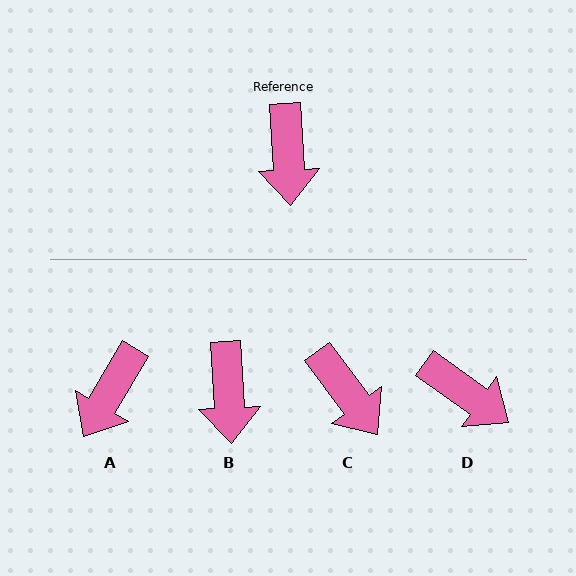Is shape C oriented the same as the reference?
No, it is off by about 33 degrees.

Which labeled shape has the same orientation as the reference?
B.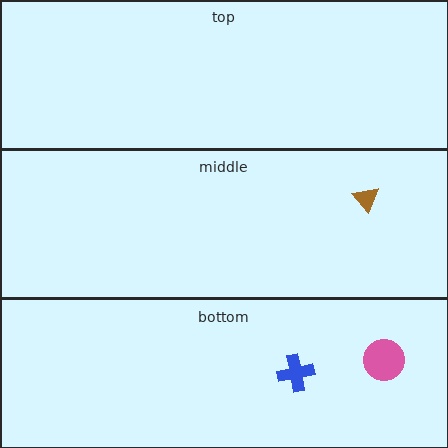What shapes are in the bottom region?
The blue cross, the pink circle.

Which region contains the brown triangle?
The middle region.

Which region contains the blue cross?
The bottom region.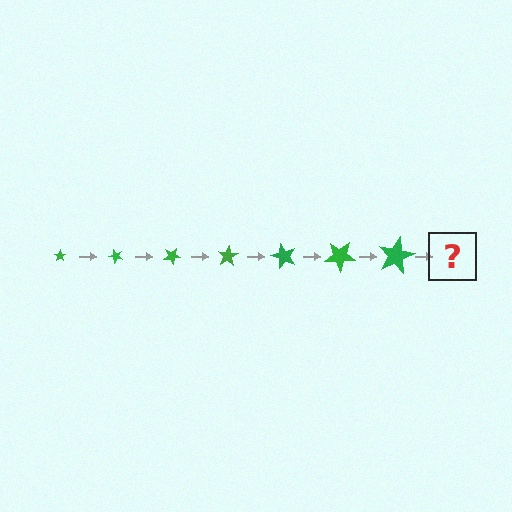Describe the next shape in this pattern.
It should be a star, larger than the previous one and rotated 350 degrees from the start.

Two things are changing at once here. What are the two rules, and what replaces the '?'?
The two rules are that the star grows larger each step and it rotates 50 degrees each step. The '?' should be a star, larger than the previous one and rotated 350 degrees from the start.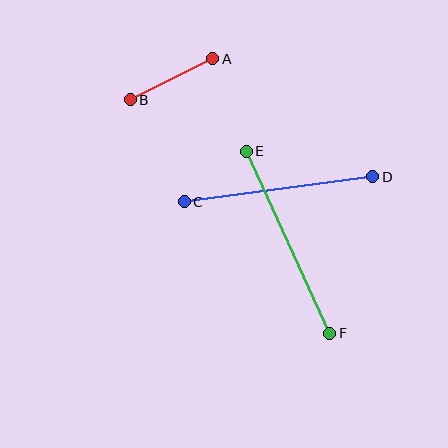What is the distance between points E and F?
The distance is approximately 200 pixels.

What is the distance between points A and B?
The distance is approximately 92 pixels.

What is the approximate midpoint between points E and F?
The midpoint is at approximately (288, 242) pixels.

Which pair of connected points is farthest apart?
Points E and F are farthest apart.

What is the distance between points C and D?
The distance is approximately 190 pixels.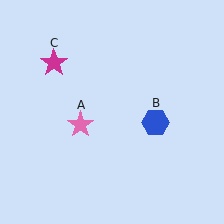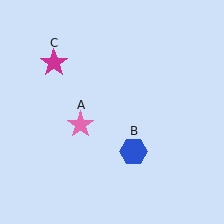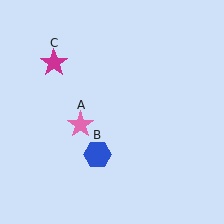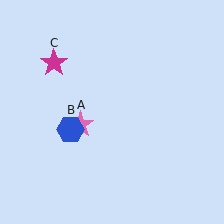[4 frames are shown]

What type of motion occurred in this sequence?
The blue hexagon (object B) rotated clockwise around the center of the scene.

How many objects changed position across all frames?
1 object changed position: blue hexagon (object B).